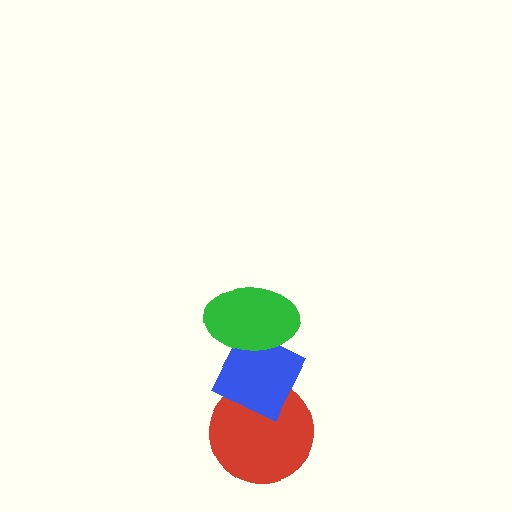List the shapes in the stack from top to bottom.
From top to bottom: the green ellipse, the blue diamond, the red circle.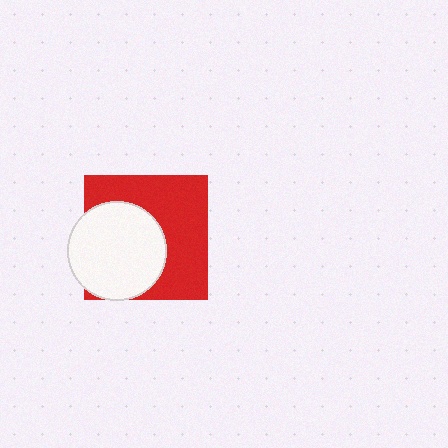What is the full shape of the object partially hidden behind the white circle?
The partially hidden object is a red square.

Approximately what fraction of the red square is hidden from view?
Roughly 45% of the red square is hidden behind the white circle.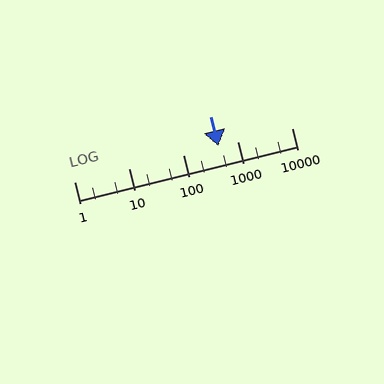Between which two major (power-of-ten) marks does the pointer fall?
The pointer is between 100 and 1000.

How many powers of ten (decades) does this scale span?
The scale spans 4 decades, from 1 to 10000.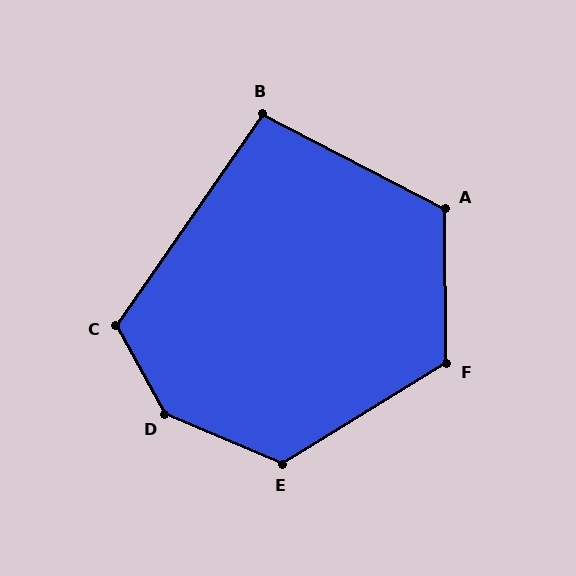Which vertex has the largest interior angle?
D, at approximately 142 degrees.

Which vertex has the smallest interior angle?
B, at approximately 97 degrees.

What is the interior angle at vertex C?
Approximately 116 degrees (obtuse).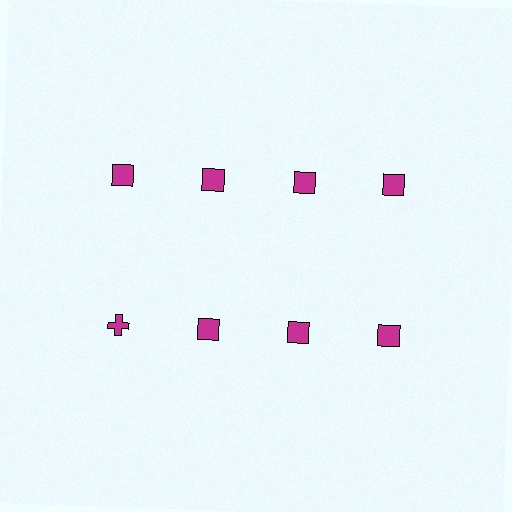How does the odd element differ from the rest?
It has a different shape: cross instead of square.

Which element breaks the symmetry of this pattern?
The magenta cross in the second row, leftmost column breaks the symmetry. All other shapes are magenta squares.